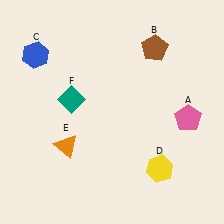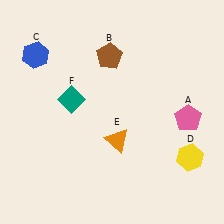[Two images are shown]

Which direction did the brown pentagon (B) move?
The brown pentagon (B) moved left.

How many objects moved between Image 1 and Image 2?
3 objects moved between the two images.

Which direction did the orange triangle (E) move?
The orange triangle (E) moved right.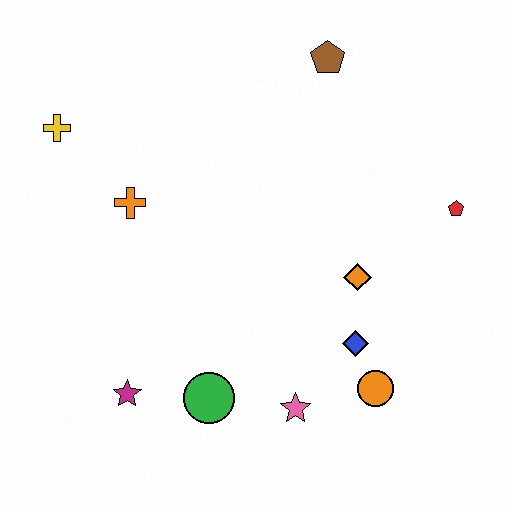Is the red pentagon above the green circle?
Yes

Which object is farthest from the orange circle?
The yellow cross is farthest from the orange circle.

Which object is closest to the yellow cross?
The orange cross is closest to the yellow cross.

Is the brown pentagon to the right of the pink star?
Yes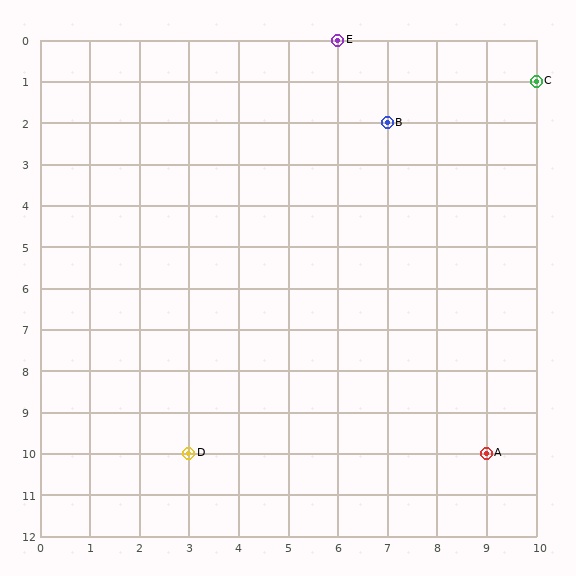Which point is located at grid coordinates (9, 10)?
Point A is at (9, 10).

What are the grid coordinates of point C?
Point C is at grid coordinates (10, 1).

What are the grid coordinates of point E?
Point E is at grid coordinates (6, 0).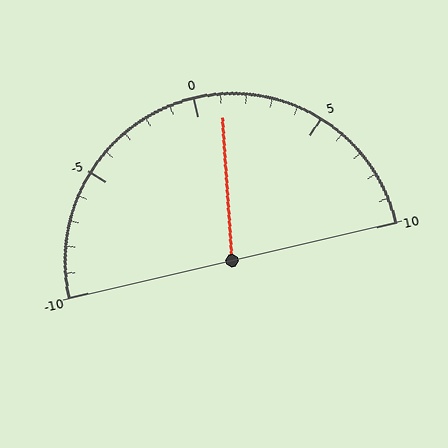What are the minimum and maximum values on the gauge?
The gauge ranges from -10 to 10.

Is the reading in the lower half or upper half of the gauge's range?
The reading is in the upper half of the range (-10 to 10).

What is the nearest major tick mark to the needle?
The nearest major tick mark is 0.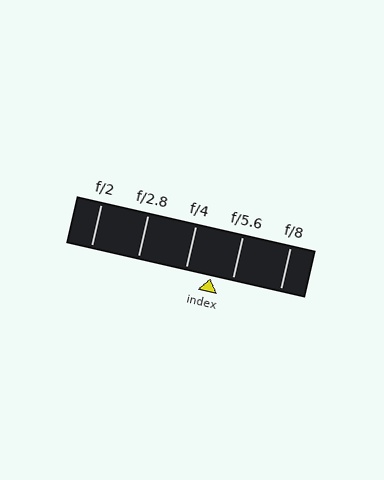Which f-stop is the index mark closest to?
The index mark is closest to f/5.6.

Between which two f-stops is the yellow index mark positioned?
The index mark is between f/4 and f/5.6.